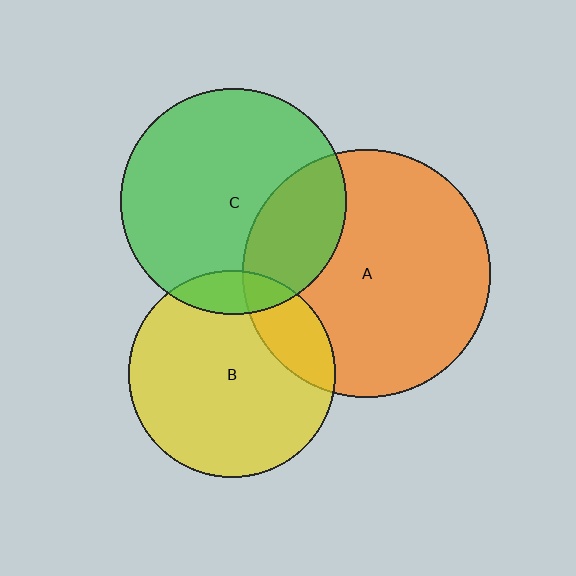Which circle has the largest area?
Circle A (orange).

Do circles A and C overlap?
Yes.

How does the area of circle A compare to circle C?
Approximately 1.2 times.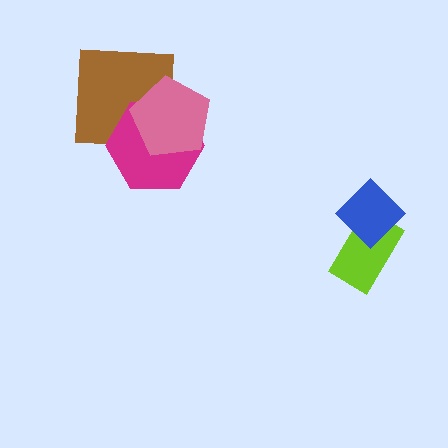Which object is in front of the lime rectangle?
The blue diamond is in front of the lime rectangle.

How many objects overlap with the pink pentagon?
2 objects overlap with the pink pentagon.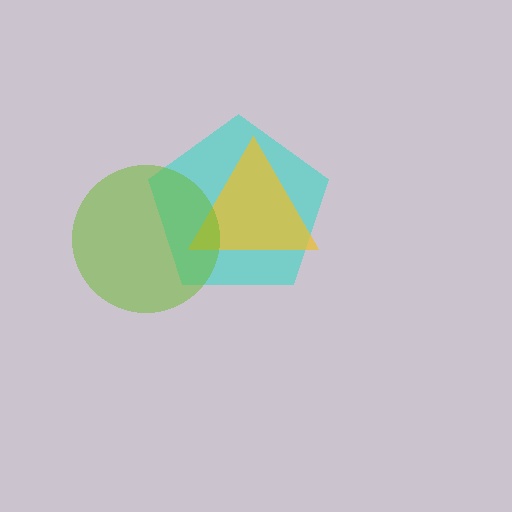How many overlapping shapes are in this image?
There are 3 overlapping shapes in the image.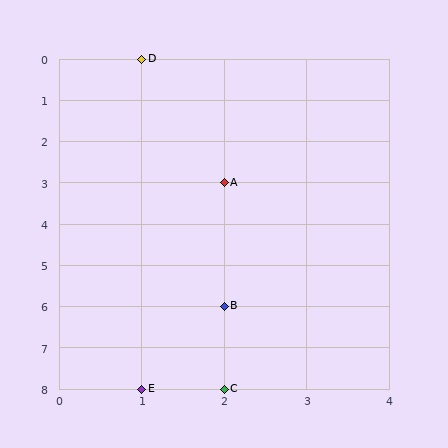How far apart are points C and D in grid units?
Points C and D are 1 column and 8 rows apart (about 8.1 grid units diagonally).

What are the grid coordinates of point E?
Point E is at grid coordinates (1, 8).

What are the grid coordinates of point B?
Point B is at grid coordinates (2, 6).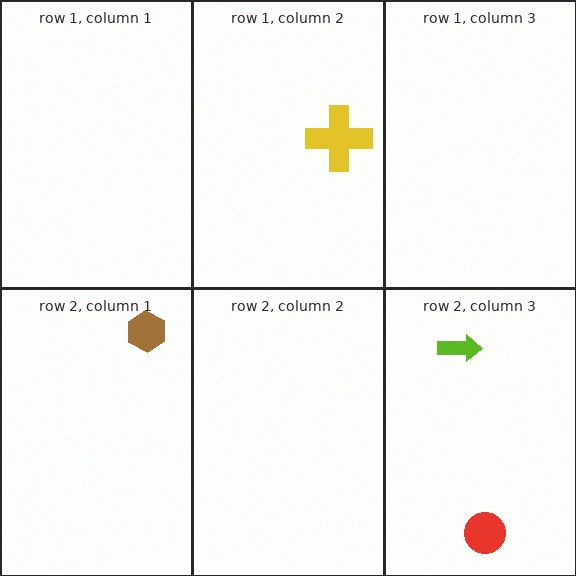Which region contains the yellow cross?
The row 1, column 2 region.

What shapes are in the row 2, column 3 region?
The lime arrow, the red circle.